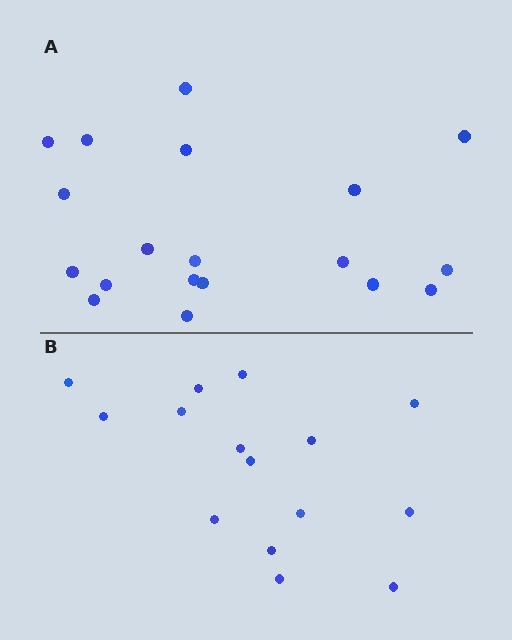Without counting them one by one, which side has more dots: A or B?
Region A (the top region) has more dots.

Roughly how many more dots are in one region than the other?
Region A has about 4 more dots than region B.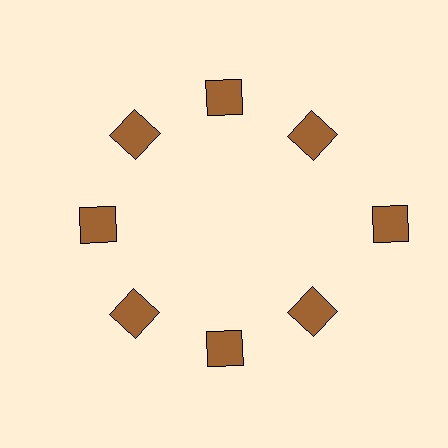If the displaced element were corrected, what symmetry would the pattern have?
It would have 8-fold rotational symmetry — the pattern would map onto itself every 45 degrees.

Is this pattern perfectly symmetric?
No. The 8 brown squares are arranged in a ring, but one element near the 3 o'clock position is pushed outward from the center, breaking the 8-fold rotational symmetry.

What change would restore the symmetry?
The symmetry would be restored by moving it inward, back onto the ring so that all 8 squares sit at equal angles and equal distance from the center.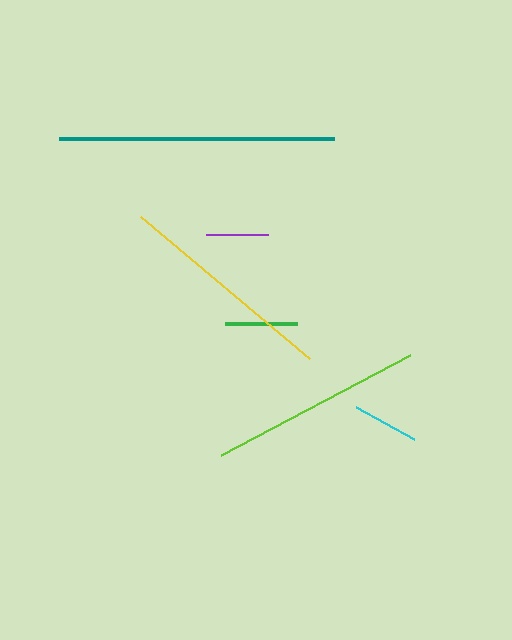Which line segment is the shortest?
The purple line is the shortest at approximately 62 pixels.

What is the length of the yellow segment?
The yellow segment is approximately 220 pixels long.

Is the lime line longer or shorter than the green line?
The lime line is longer than the green line.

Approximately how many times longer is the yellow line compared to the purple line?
The yellow line is approximately 3.6 times the length of the purple line.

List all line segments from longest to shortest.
From longest to shortest: teal, yellow, lime, green, cyan, purple.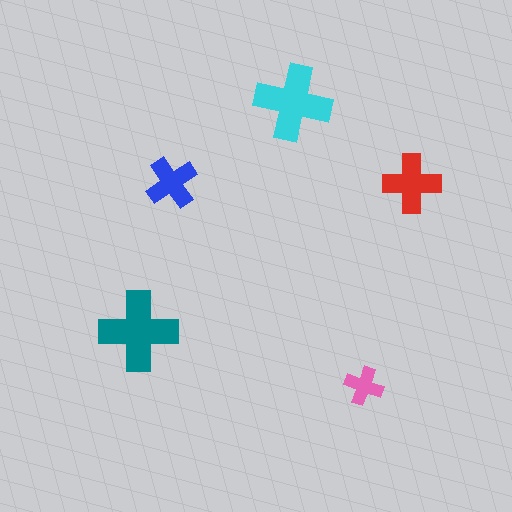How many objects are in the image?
There are 5 objects in the image.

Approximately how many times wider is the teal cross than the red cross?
About 1.5 times wider.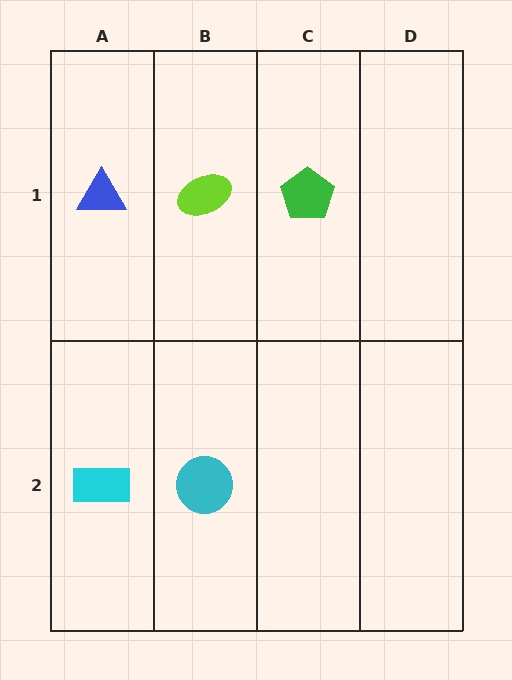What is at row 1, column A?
A blue triangle.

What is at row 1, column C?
A green pentagon.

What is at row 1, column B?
A lime ellipse.